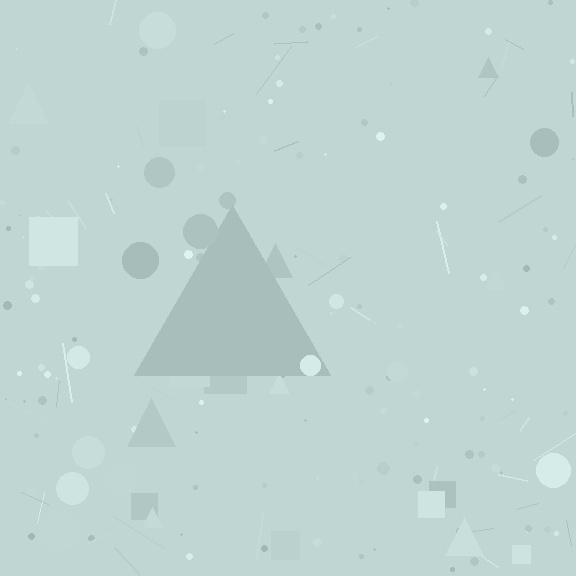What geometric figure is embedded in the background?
A triangle is embedded in the background.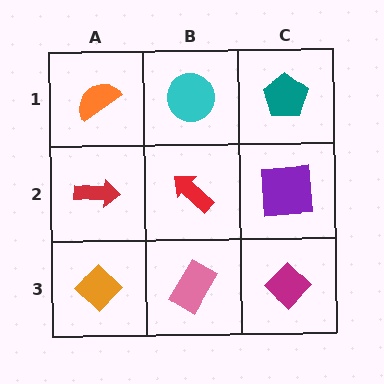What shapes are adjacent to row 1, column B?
A red arrow (row 2, column B), an orange semicircle (row 1, column A), a teal pentagon (row 1, column C).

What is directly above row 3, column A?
A red arrow.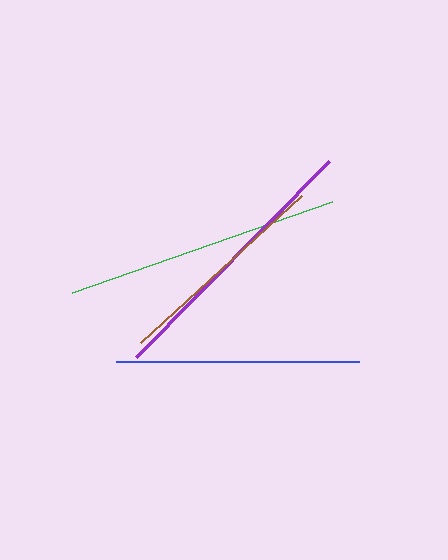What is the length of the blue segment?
The blue segment is approximately 243 pixels long.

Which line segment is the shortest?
The brown line is the shortest at approximately 218 pixels.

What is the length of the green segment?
The green segment is approximately 276 pixels long.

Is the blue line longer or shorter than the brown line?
The blue line is longer than the brown line.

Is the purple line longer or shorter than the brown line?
The purple line is longer than the brown line.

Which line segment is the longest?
The green line is the longest at approximately 276 pixels.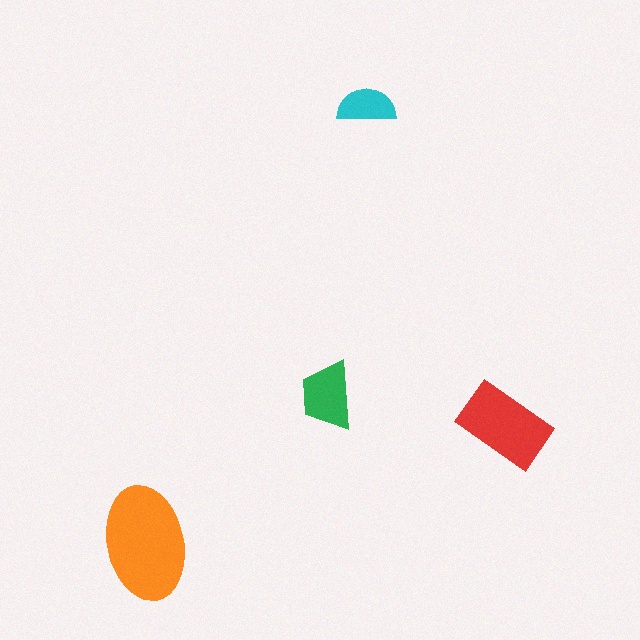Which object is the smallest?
The cyan semicircle.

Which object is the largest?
The orange ellipse.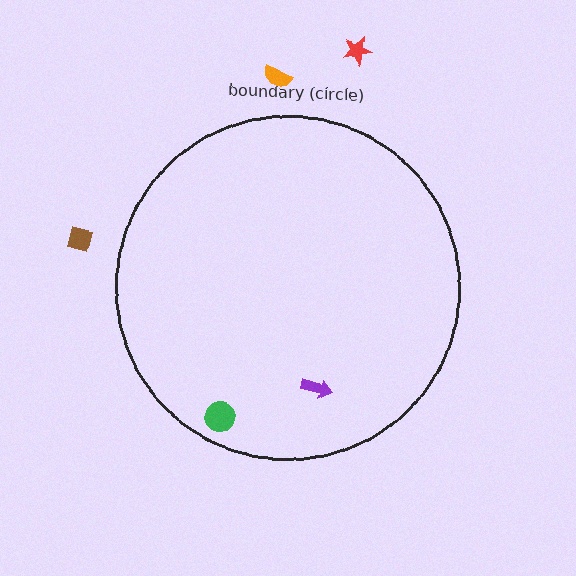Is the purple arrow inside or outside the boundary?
Inside.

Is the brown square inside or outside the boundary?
Outside.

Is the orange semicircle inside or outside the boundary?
Outside.